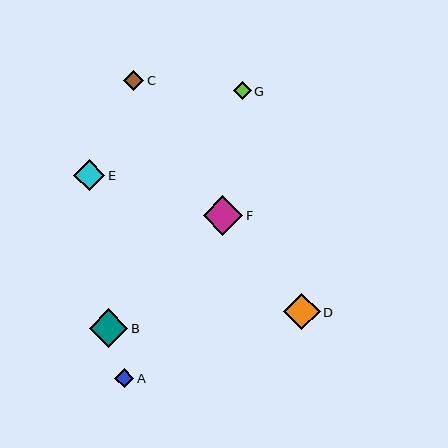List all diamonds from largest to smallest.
From largest to smallest: F, B, D, E, C, A, G.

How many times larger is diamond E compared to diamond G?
Diamond E is approximately 1.8 times the size of diamond G.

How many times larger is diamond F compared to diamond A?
Diamond F is approximately 2.1 times the size of diamond A.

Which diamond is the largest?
Diamond F is the largest with a size of approximately 40 pixels.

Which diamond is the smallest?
Diamond G is the smallest with a size of approximately 18 pixels.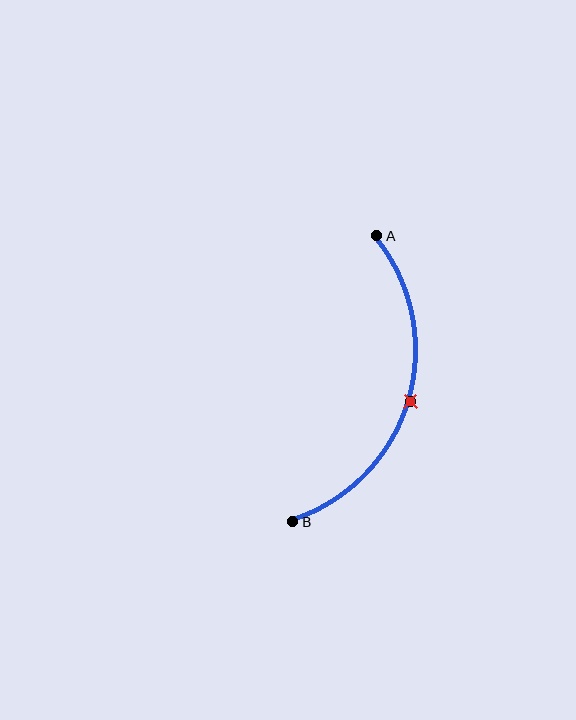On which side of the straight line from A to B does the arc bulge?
The arc bulges to the right of the straight line connecting A and B.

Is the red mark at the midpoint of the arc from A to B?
Yes. The red mark lies on the arc at equal arc-length from both A and B — it is the arc midpoint.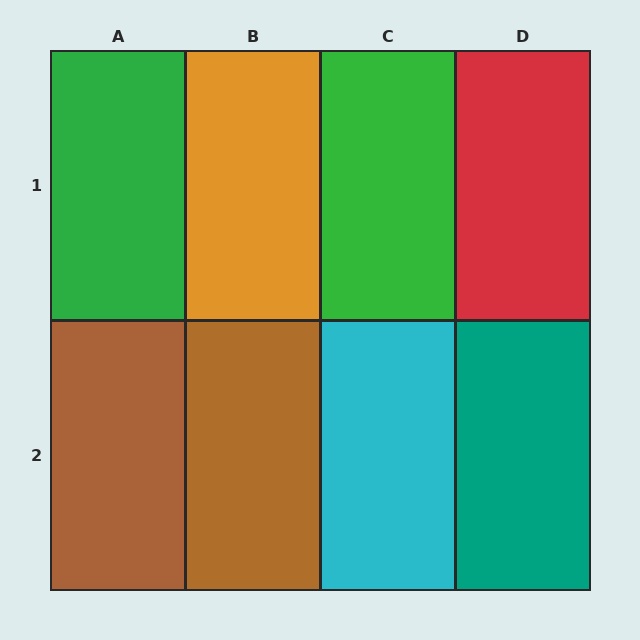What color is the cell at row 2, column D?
Teal.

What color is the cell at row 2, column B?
Brown.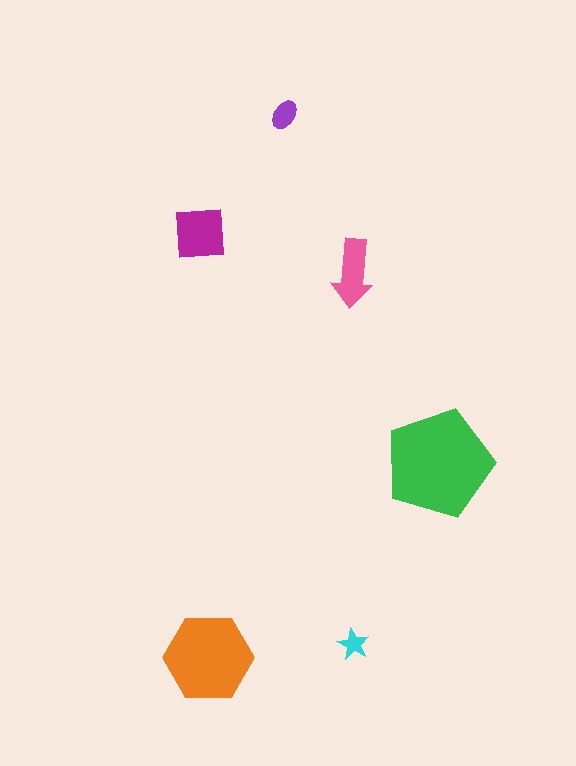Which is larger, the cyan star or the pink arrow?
The pink arrow.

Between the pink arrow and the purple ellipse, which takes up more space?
The pink arrow.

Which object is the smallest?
The cyan star.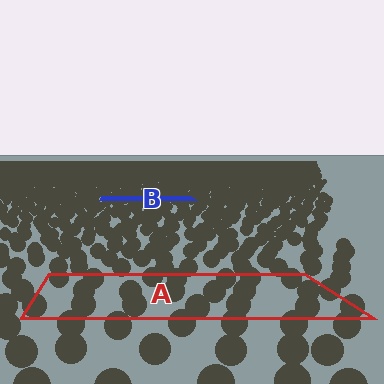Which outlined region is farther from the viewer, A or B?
Region B is farther from the viewer — the texture elements inside it appear smaller and more densely packed.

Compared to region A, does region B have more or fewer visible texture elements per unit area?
Region B has more texture elements per unit area — they are packed more densely because it is farther away.